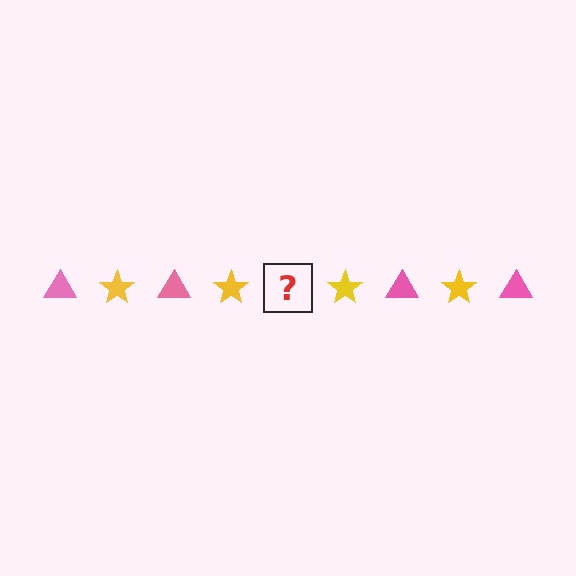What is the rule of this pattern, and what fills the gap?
The rule is that the pattern alternates between pink triangle and yellow star. The gap should be filled with a pink triangle.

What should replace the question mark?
The question mark should be replaced with a pink triangle.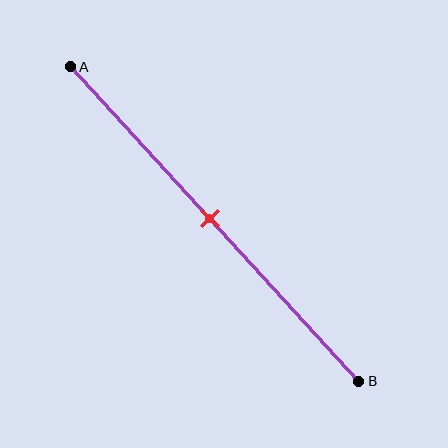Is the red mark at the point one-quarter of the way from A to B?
No, the mark is at about 50% from A, not at the 25% one-quarter point.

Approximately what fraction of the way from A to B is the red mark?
The red mark is approximately 50% of the way from A to B.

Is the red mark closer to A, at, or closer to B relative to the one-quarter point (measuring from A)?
The red mark is closer to point B than the one-quarter point of segment AB.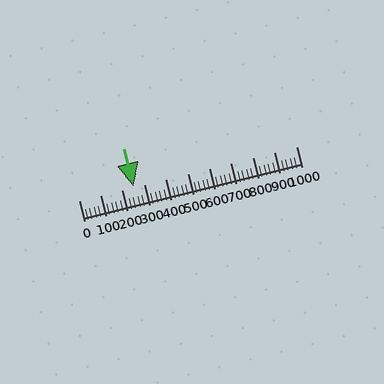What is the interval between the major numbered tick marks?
The major tick marks are spaced 100 units apart.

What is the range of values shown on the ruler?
The ruler shows values from 0 to 1000.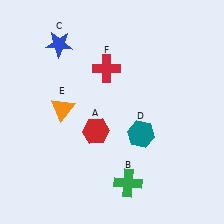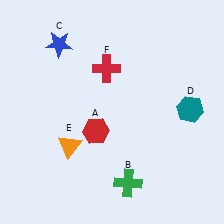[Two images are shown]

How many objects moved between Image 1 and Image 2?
2 objects moved between the two images.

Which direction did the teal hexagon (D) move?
The teal hexagon (D) moved right.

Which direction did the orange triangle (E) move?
The orange triangle (E) moved down.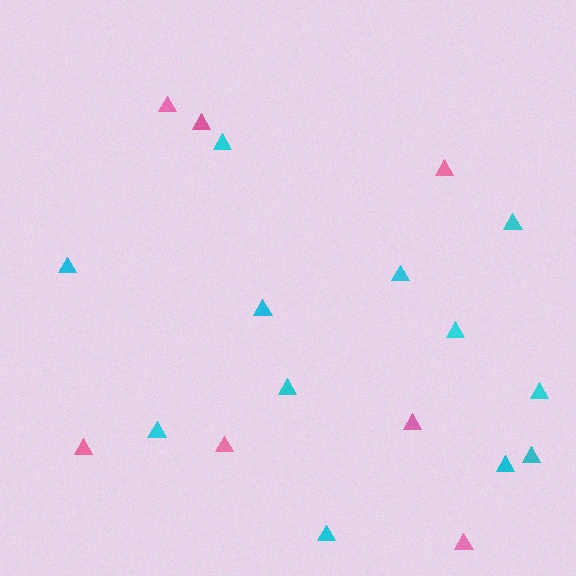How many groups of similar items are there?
There are 2 groups: one group of cyan triangles (12) and one group of pink triangles (7).